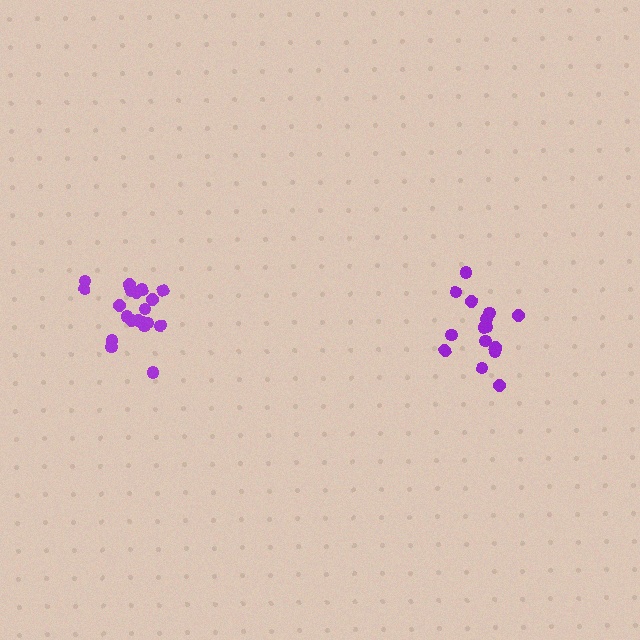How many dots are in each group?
Group 1: 15 dots, Group 2: 21 dots (36 total).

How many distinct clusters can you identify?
There are 2 distinct clusters.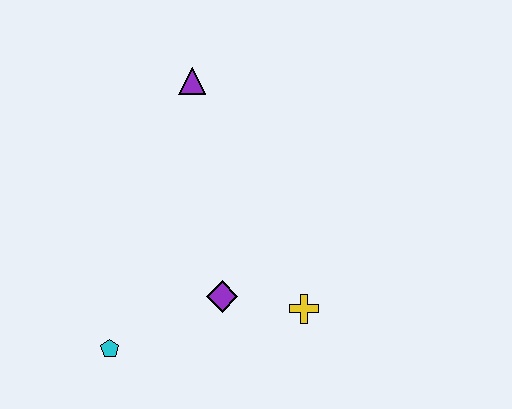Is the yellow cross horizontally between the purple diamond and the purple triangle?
No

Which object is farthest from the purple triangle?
The cyan pentagon is farthest from the purple triangle.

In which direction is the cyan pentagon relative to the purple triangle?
The cyan pentagon is below the purple triangle.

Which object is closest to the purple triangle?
The purple diamond is closest to the purple triangle.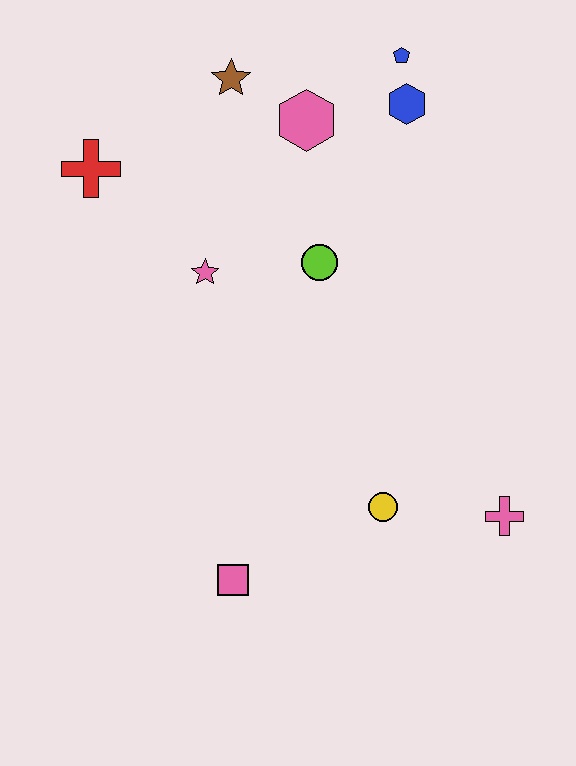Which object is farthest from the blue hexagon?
The pink square is farthest from the blue hexagon.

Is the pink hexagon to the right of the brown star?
Yes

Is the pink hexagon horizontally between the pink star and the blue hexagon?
Yes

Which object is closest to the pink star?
The lime circle is closest to the pink star.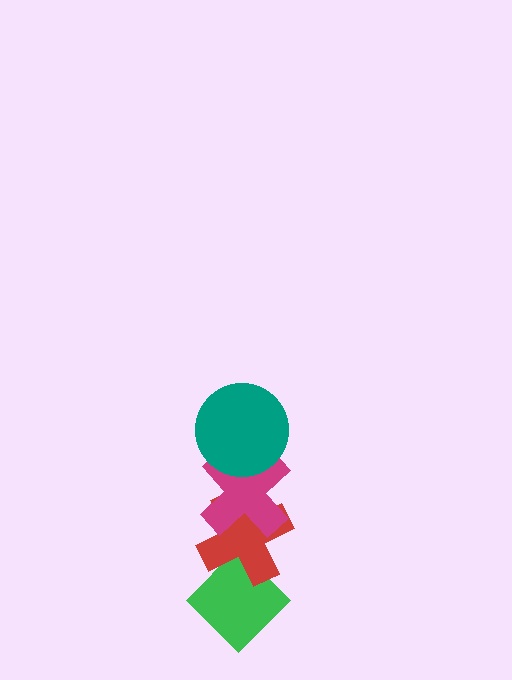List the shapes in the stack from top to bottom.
From top to bottom: the teal circle, the magenta cross, the red cross, the green diamond.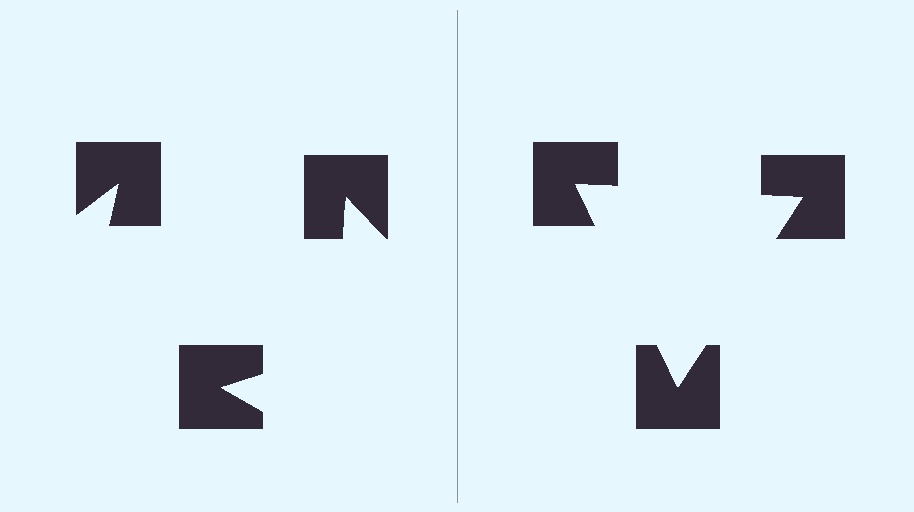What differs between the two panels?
The notched squares are positioned identically on both sides; only the wedge orientations differ. On the right they align to a triangle; on the left they are misaligned.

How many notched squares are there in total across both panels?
6 — 3 on each side.